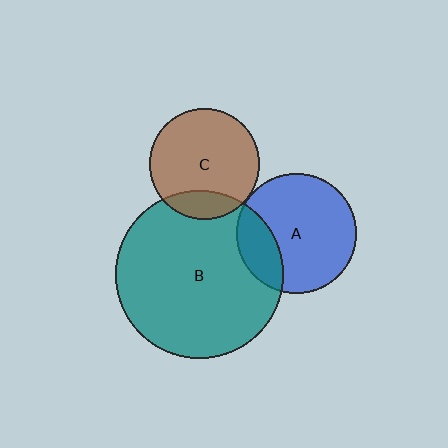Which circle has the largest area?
Circle B (teal).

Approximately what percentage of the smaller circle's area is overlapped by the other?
Approximately 20%.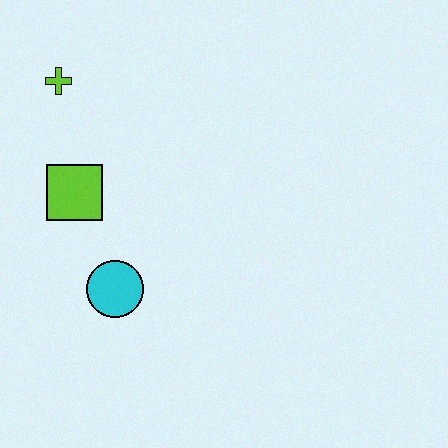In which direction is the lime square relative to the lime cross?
The lime square is below the lime cross.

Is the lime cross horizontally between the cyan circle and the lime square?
No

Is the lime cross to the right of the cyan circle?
No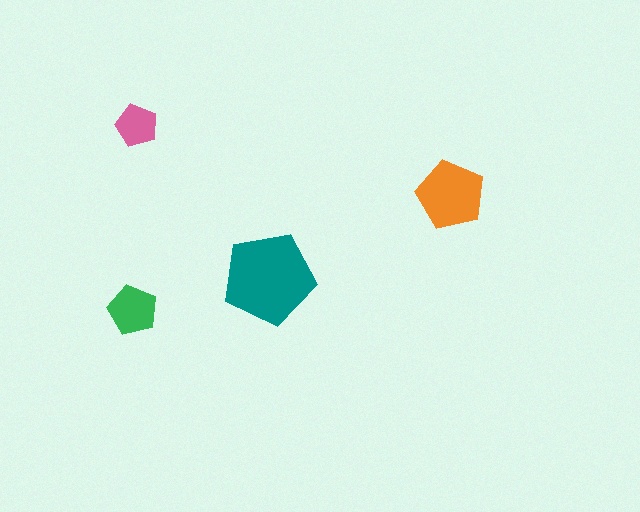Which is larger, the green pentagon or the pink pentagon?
The green one.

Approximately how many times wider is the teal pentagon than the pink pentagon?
About 2 times wider.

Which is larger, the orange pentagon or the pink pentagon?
The orange one.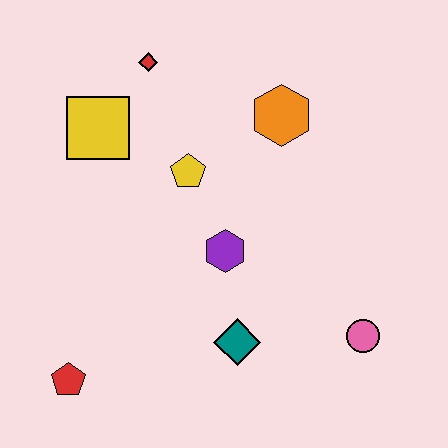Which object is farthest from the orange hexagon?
The red pentagon is farthest from the orange hexagon.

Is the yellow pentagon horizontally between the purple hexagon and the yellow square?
Yes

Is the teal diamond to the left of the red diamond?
No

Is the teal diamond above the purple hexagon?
No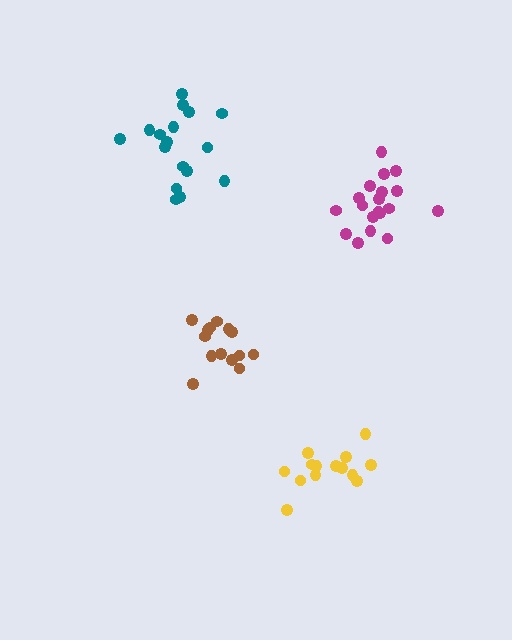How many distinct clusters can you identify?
There are 4 distinct clusters.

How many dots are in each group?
Group 1: 19 dots, Group 2: 17 dots, Group 3: 14 dots, Group 4: 15 dots (65 total).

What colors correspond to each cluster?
The clusters are colored: magenta, teal, brown, yellow.